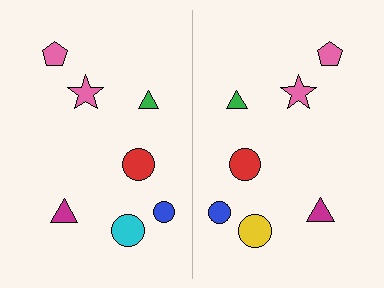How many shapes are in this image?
There are 14 shapes in this image.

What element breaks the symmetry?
The yellow circle on the right side breaks the symmetry — its mirror counterpart is cyan.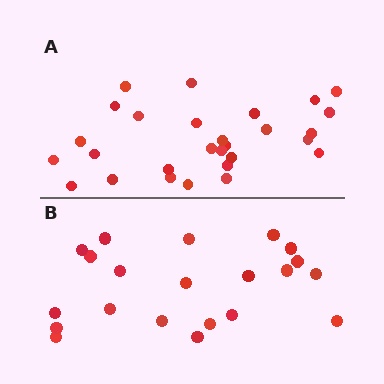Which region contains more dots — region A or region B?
Region A (the top region) has more dots.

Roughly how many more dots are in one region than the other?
Region A has roughly 8 or so more dots than region B.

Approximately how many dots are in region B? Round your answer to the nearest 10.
About 20 dots. (The exact count is 21, which rounds to 20.)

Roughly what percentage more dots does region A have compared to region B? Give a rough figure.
About 35% more.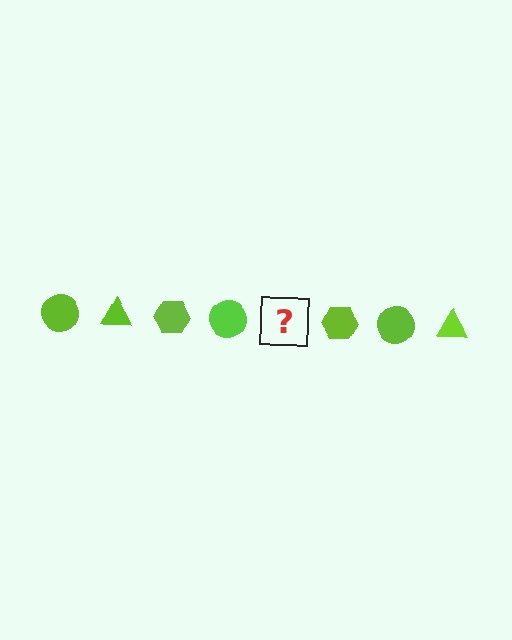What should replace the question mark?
The question mark should be replaced with a lime triangle.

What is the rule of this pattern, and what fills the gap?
The rule is that the pattern cycles through circle, triangle, hexagon shapes in lime. The gap should be filled with a lime triangle.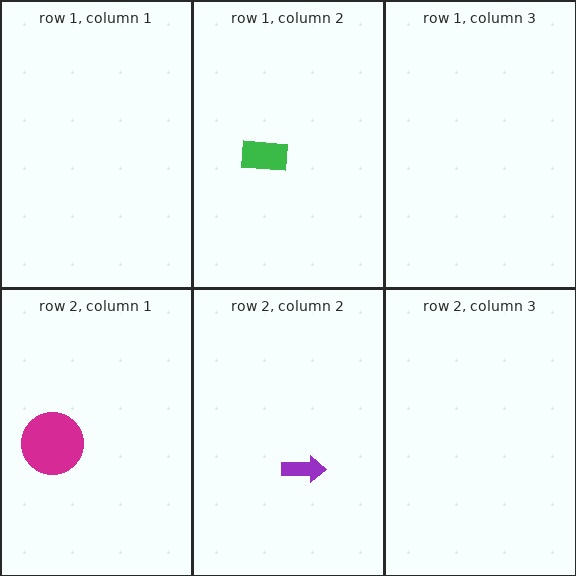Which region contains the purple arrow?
The row 2, column 2 region.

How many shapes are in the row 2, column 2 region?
1.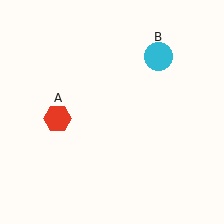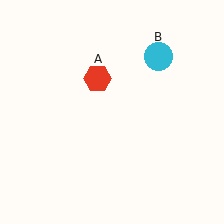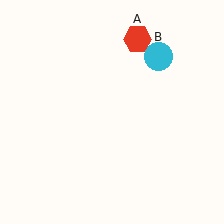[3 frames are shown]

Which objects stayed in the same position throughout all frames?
Cyan circle (object B) remained stationary.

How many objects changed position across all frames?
1 object changed position: red hexagon (object A).